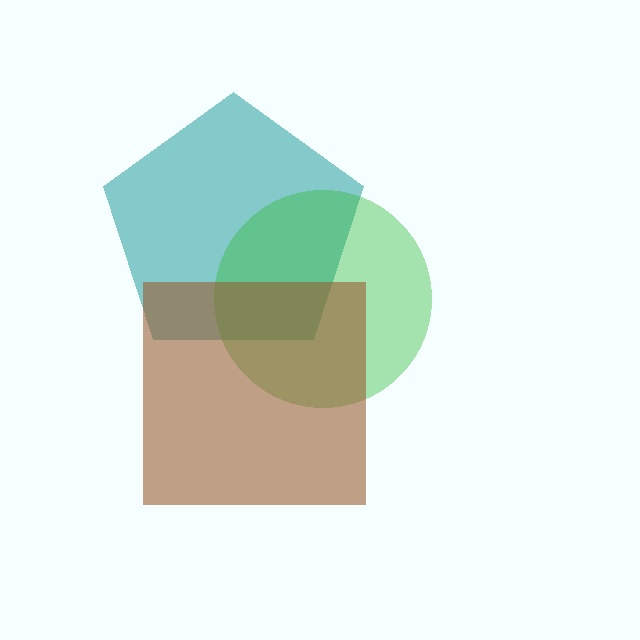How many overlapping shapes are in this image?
There are 3 overlapping shapes in the image.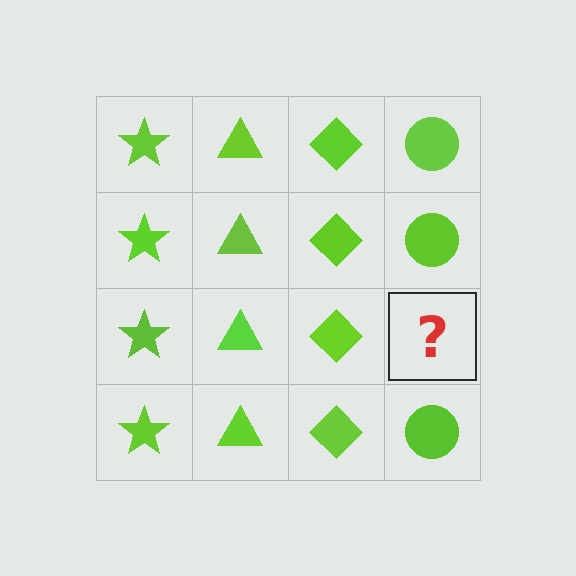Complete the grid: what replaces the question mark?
The question mark should be replaced with a lime circle.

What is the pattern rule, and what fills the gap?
The rule is that each column has a consistent shape. The gap should be filled with a lime circle.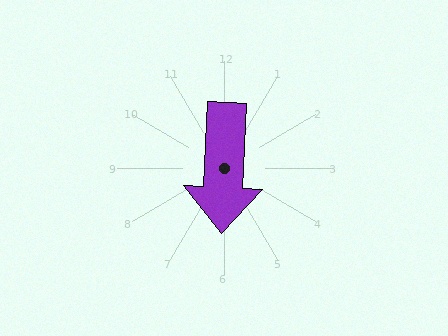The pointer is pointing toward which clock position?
Roughly 6 o'clock.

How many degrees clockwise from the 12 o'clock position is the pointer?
Approximately 183 degrees.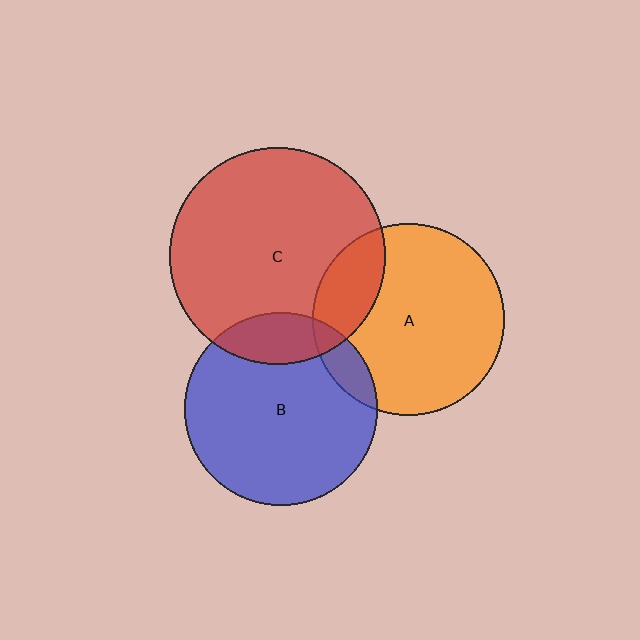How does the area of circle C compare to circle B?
Approximately 1.3 times.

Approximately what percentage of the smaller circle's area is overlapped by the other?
Approximately 15%.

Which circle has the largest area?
Circle C (red).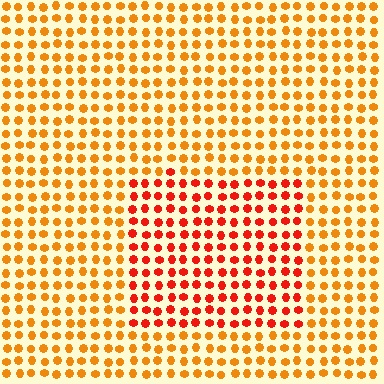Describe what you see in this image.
The image is filled with small orange elements in a uniform arrangement. A rectangle-shaped region is visible where the elements are tinted to a slightly different hue, forming a subtle color boundary.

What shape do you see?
I see a rectangle.